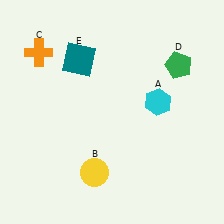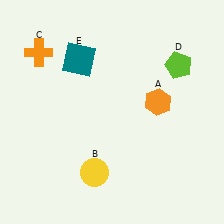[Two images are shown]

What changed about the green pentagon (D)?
In Image 1, D is green. In Image 2, it changed to lime.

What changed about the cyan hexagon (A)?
In Image 1, A is cyan. In Image 2, it changed to orange.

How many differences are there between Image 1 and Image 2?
There are 2 differences between the two images.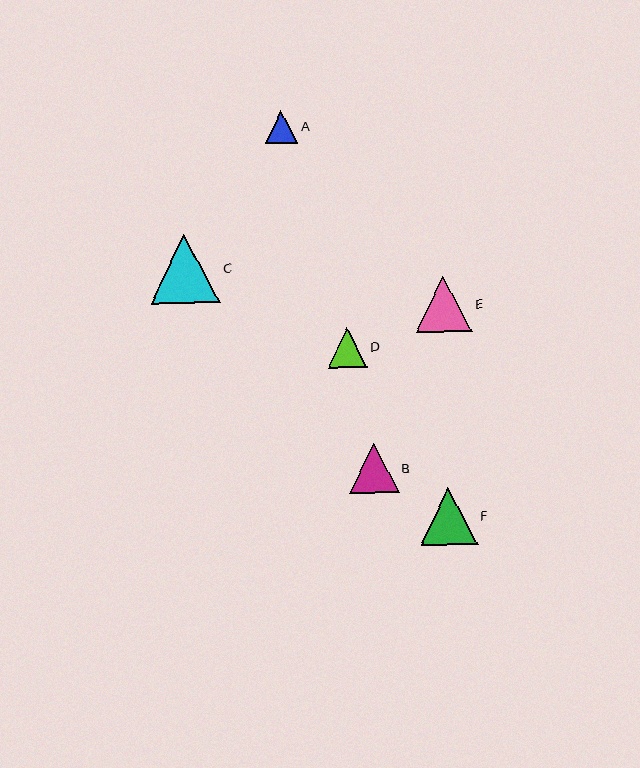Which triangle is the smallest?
Triangle A is the smallest with a size of approximately 32 pixels.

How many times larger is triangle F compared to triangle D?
Triangle F is approximately 1.4 times the size of triangle D.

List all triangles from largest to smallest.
From largest to smallest: C, F, E, B, D, A.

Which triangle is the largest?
Triangle C is the largest with a size of approximately 70 pixels.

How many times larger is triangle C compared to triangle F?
Triangle C is approximately 1.2 times the size of triangle F.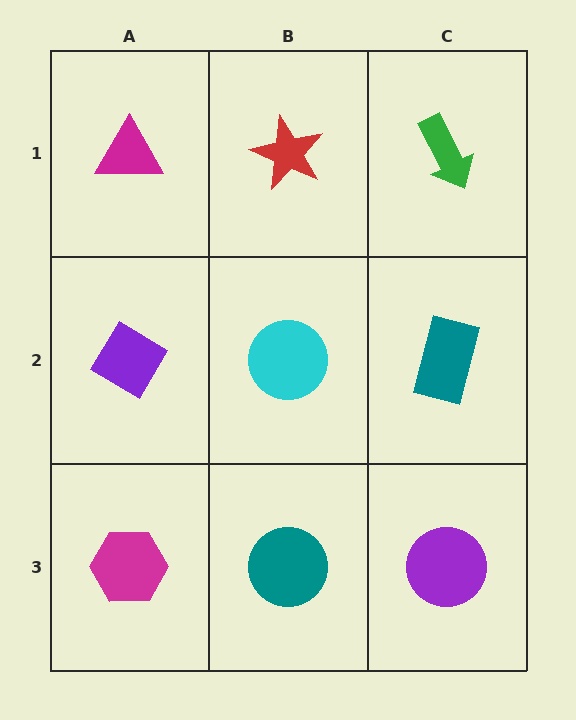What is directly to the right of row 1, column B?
A green arrow.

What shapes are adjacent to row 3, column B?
A cyan circle (row 2, column B), a magenta hexagon (row 3, column A), a purple circle (row 3, column C).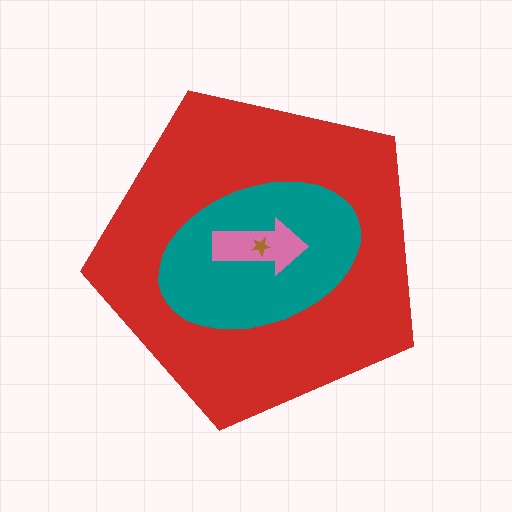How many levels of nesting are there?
4.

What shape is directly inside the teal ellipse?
The pink arrow.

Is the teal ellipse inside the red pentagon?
Yes.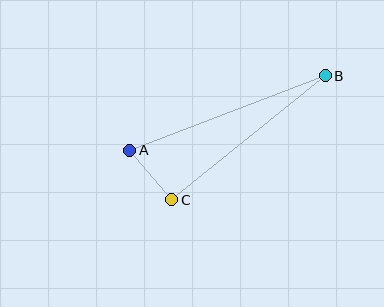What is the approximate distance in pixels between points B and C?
The distance between B and C is approximately 197 pixels.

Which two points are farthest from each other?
Points A and B are farthest from each other.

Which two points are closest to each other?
Points A and C are closest to each other.